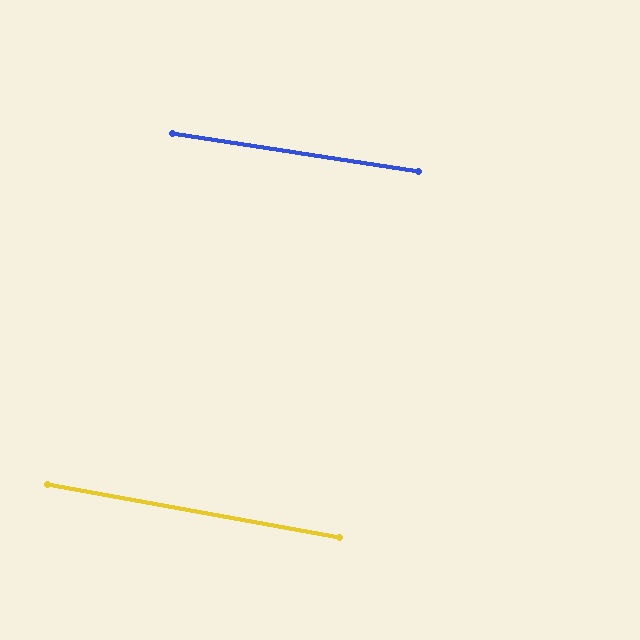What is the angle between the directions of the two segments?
Approximately 2 degrees.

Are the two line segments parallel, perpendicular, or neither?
Parallel — their directions differ by only 1.5°.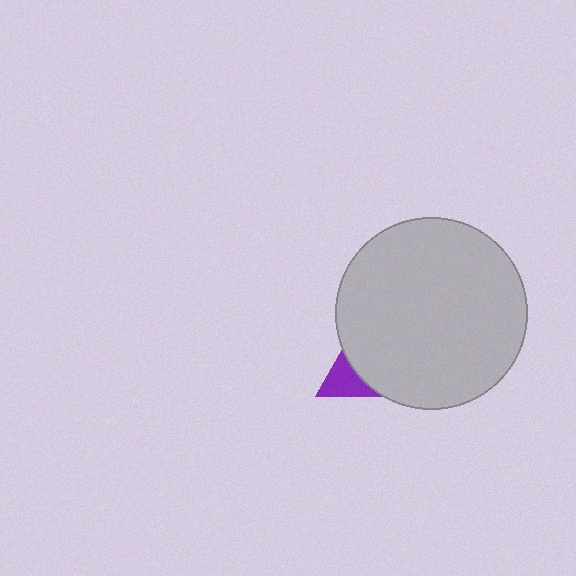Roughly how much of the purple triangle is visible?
A small part of it is visible (roughly 30%).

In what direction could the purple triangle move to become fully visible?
The purple triangle could move left. That would shift it out from behind the light gray circle entirely.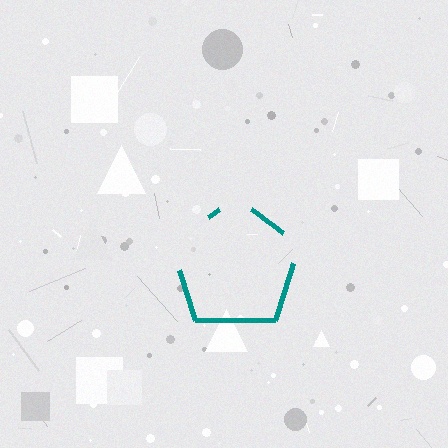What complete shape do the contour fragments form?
The contour fragments form a pentagon.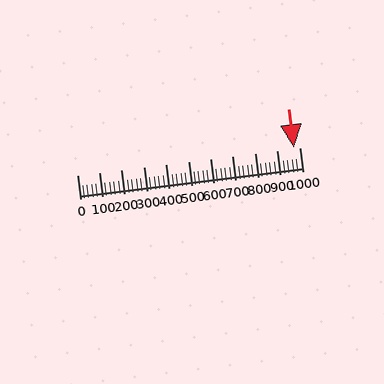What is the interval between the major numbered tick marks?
The major tick marks are spaced 100 units apart.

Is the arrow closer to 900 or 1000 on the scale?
The arrow is closer to 1000.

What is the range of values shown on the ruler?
The ruler shows values from 0 to 1000.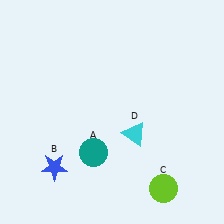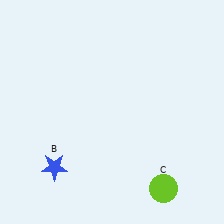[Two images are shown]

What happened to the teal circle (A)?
The teal circle (A) was removed in Image 2. It was in the bottom-left area of Image 1.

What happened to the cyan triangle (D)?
The cyan triangle (D) was removed in Image 2. It was in the bottom-right area of Image 1.